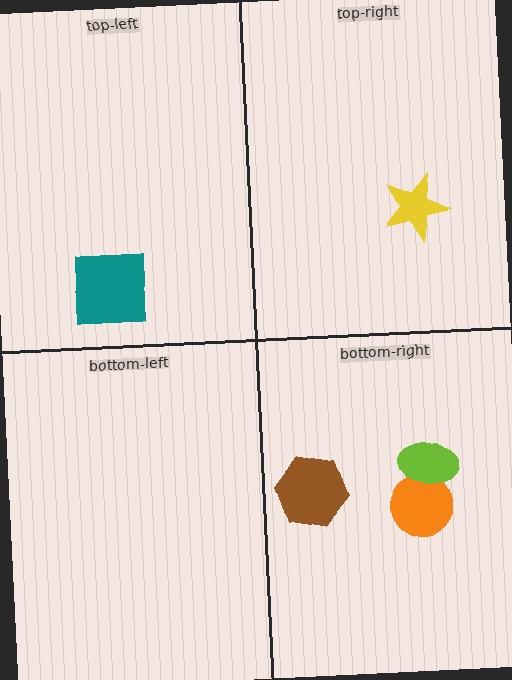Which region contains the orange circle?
The bottom-right region.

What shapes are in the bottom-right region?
The orange circle, the lime ellipse, the brown hexagon.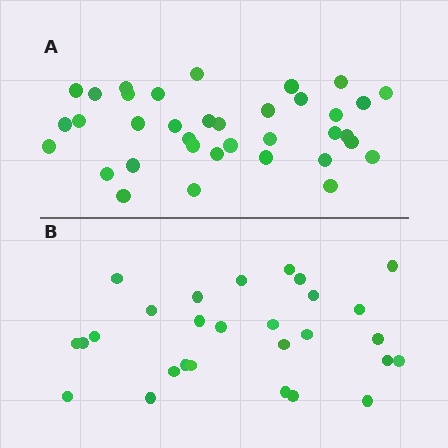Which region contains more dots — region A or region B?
Region A (the top region) has more dots.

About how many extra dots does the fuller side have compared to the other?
Region A has roughly 8 or so more dots than region B.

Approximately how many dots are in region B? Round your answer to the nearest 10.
About 30 dots. (The exact count is 28, which rounds to 30.)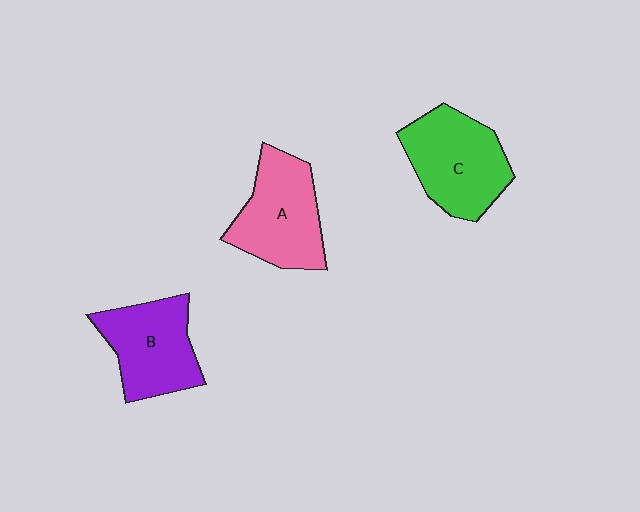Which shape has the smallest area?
Shape B (purple).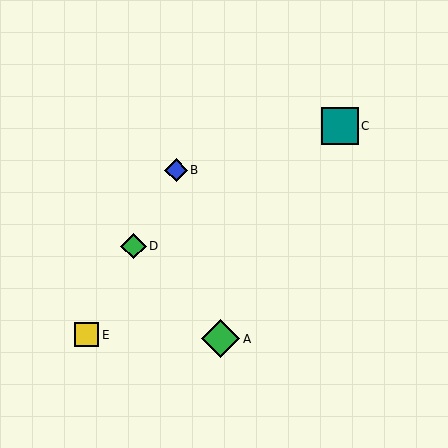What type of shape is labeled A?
Shape A is a green diamond.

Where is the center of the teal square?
The center of the teal square is at (340, 126).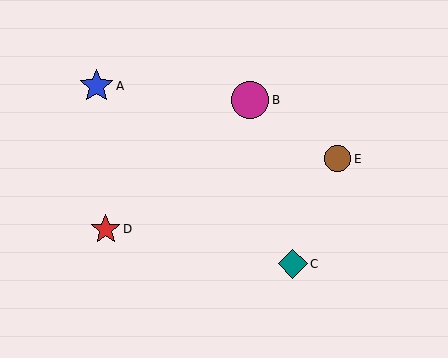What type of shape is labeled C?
Shape C is a teal diamond.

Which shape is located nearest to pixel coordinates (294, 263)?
The teal diamond (labeled C) at (293, 264) is nearest to that location.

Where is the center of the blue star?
The center of the blue star is at (97, 86).